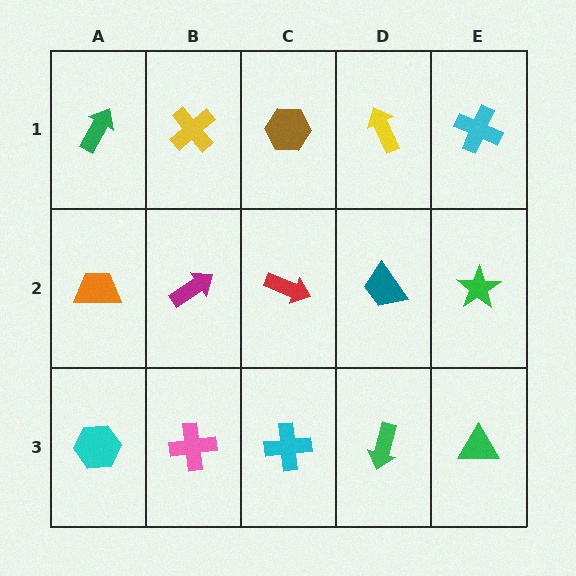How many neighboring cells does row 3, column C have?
3.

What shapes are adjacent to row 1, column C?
A red arrow (row 2, column C), a yellow cross (row 1, column B), a yellow arrow (row 1, column D).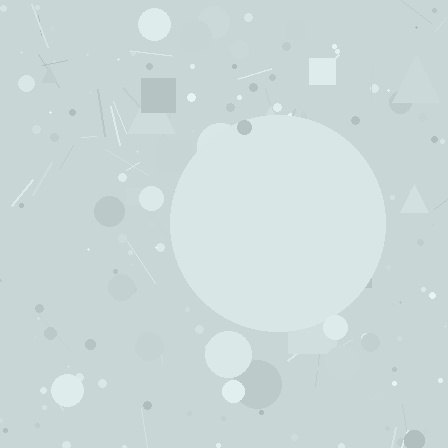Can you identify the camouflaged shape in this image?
The camouflaged shape is a circle.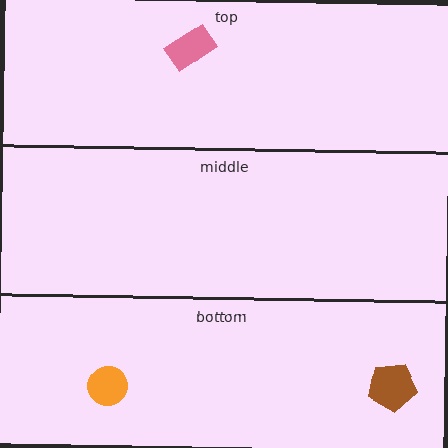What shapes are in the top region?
The pink rectangle.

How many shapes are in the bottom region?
2.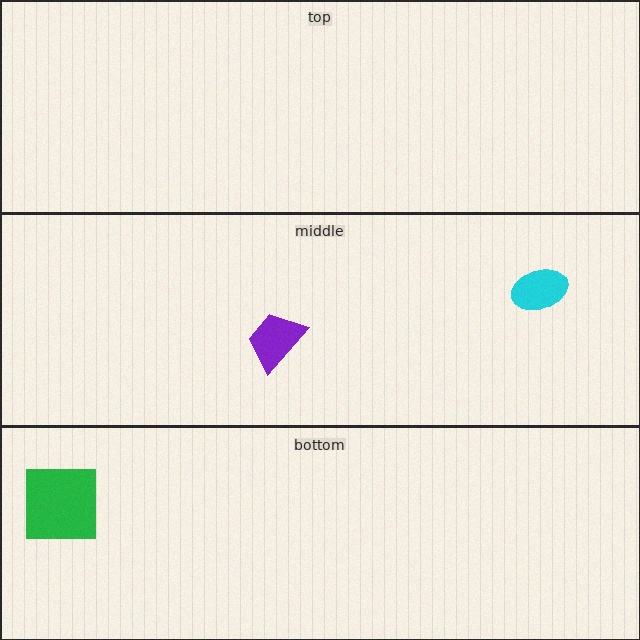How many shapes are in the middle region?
2.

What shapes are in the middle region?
The purple trapezoid, the cyan ellipse.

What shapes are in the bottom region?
The green square.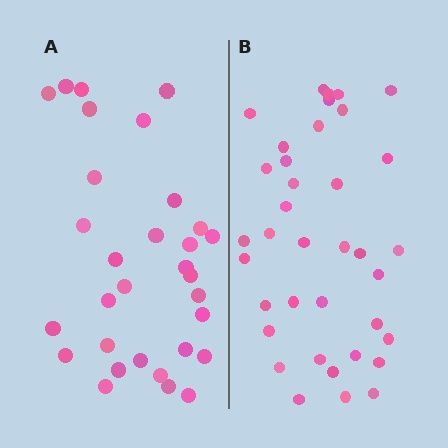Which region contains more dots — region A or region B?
Region B (the right region) has more dots.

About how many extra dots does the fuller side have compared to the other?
Region B has about 6 more dots than region A.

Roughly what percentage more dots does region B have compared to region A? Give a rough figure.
About 20% more.